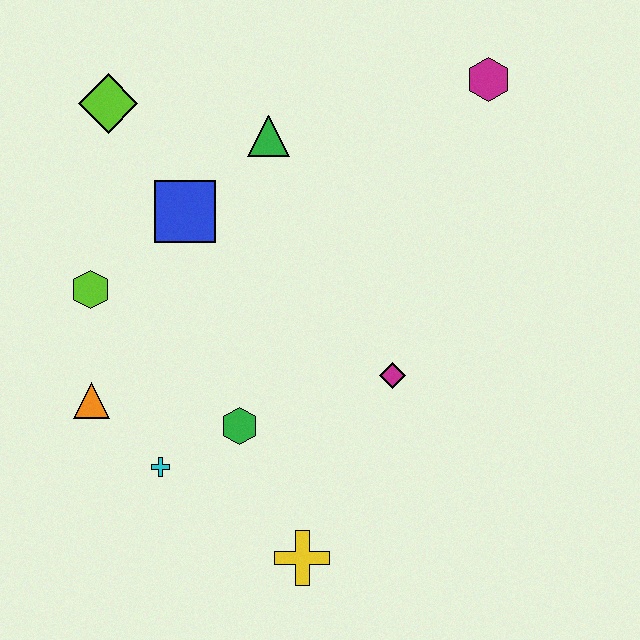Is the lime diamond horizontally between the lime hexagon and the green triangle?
Yes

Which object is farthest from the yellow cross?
The magenta hexagon is farthest from the yellow cross.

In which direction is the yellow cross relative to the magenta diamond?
The yellow cross is below the magenta diamond.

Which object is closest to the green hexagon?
The cyan cross is closest to the green hexagon.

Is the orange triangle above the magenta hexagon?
No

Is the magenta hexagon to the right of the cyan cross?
Yes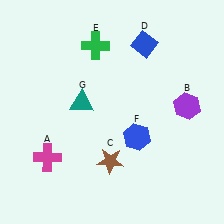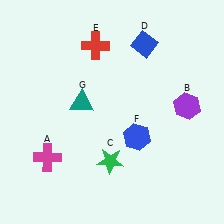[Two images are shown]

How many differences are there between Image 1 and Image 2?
There are 2 differences between the two images.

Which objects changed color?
C changed from brown to green. E changed from green to red.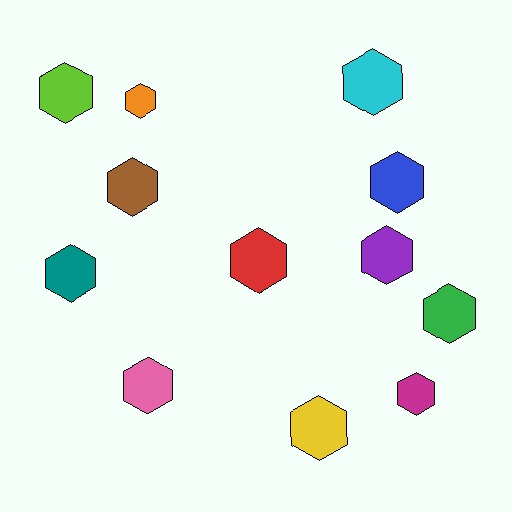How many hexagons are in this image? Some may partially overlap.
There are 12 hexagons.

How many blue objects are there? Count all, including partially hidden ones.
There is 1 blue object.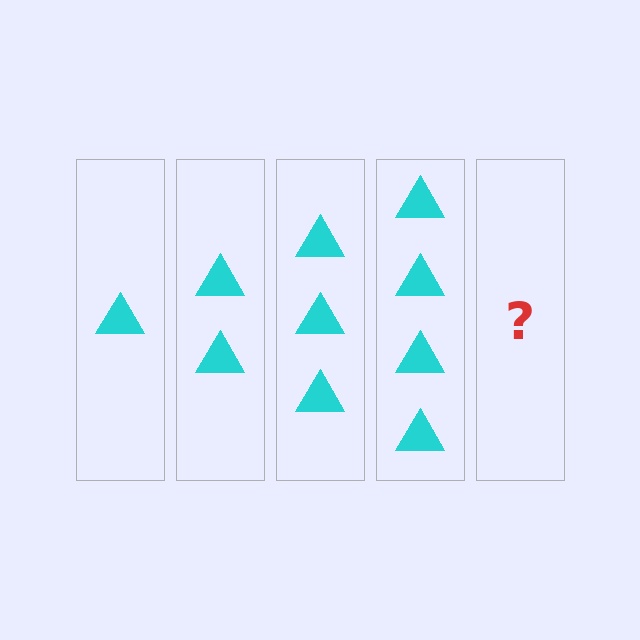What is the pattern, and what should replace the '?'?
The pattern is that each step adds one more triangle. The '?' should be 5 triangles.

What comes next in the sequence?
The next element should be 5 triangles.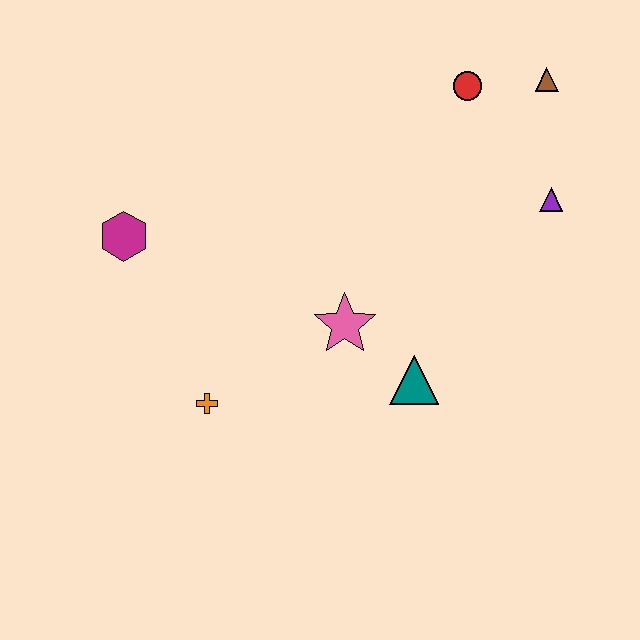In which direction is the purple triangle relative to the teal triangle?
The purple triangle is above the teal triangle.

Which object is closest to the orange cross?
The pink star is closest to the orange cross.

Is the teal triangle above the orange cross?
Yes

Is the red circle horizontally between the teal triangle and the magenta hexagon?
No